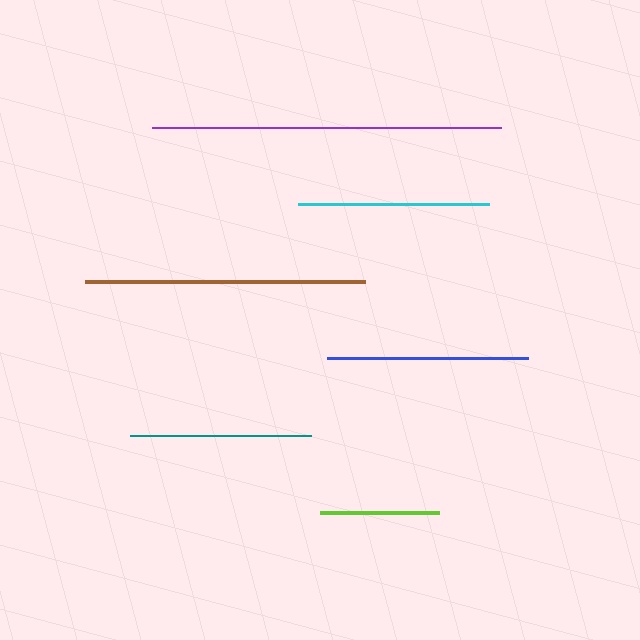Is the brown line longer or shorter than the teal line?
The brown line is longer than the teal line.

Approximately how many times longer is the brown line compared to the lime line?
The brown line is approximately 2.3 times the length of the lime line.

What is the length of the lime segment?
The lime segment is approximately 119 pixels long.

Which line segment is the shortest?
The lime line is the shortest at approximately 119 pixels.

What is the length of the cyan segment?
The cyan segment is approximately 191 pixels long.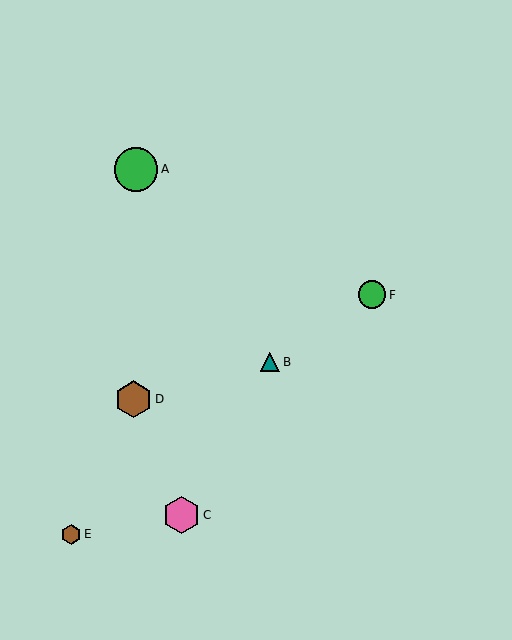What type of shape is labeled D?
Shape D is a brown hexagon.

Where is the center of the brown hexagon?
The center of the brown hexagon is at (134, 399).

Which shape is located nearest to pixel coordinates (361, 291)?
The green circle (labeled F) at (372, 295) is nearest to that location.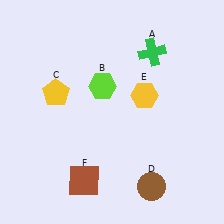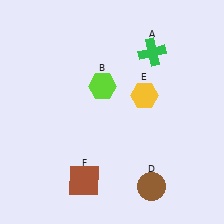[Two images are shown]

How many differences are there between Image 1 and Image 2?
There is 1 difference between the two images.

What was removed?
The yellow pentagon (C) was removed in Image 2.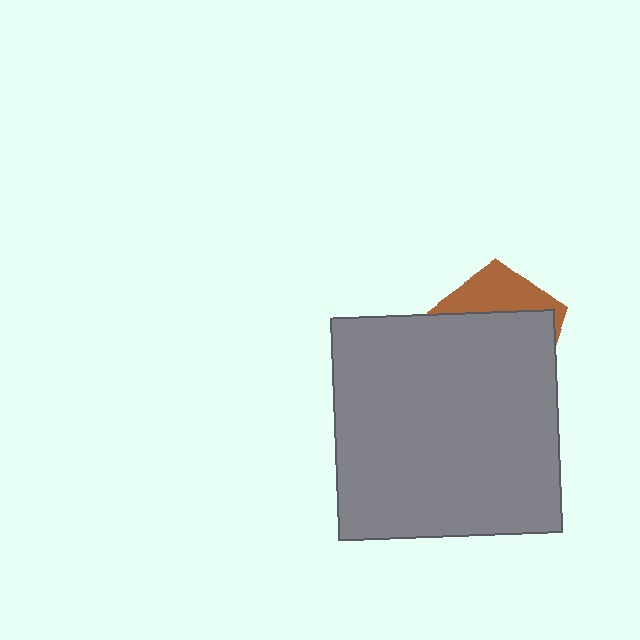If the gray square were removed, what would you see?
You would see the complete brown pentagon.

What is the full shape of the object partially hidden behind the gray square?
The partially hidden object is a brown pentagon.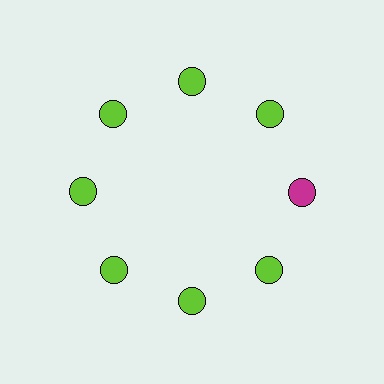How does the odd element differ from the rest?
It has a different color: magenta instead of lime.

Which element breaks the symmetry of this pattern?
The magenta circle at roughly the 3 o'clock position breaks the symmetry. All other shapes are lime circles.